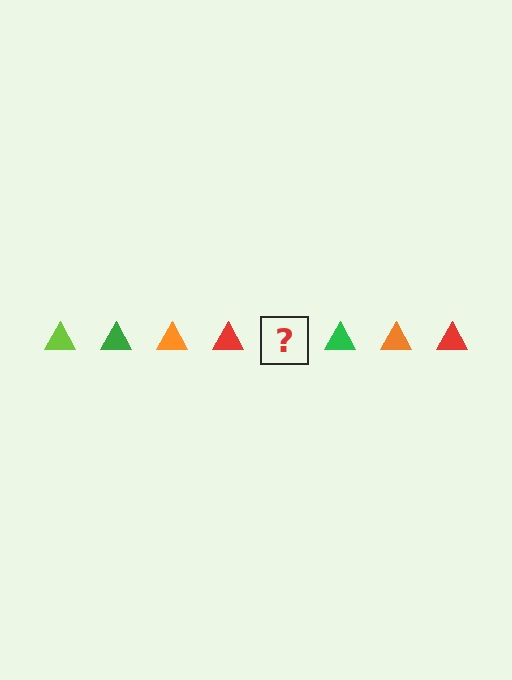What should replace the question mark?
The question mark should be replaced with a lime triangle.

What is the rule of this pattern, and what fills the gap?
The rule is that the pattern cycles through lime, green, orange, red triangles. The gap should be filled with a lime triangle.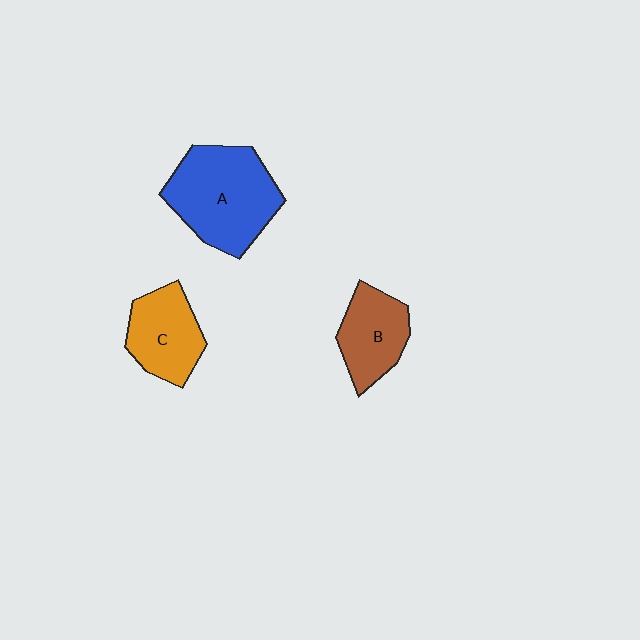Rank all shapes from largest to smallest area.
From largest to smallest: A (blue), C (orange), B (brown).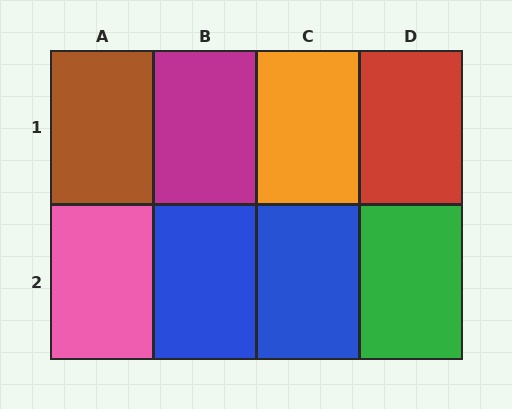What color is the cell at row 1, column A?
Brown.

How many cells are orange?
1 cell is orange.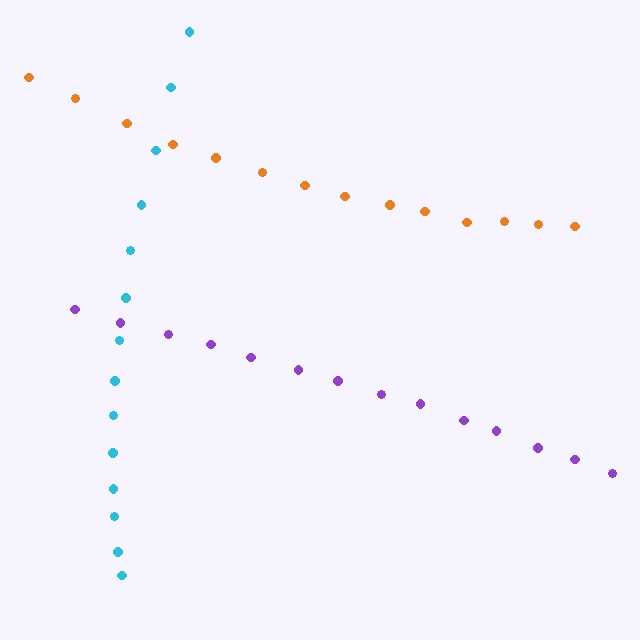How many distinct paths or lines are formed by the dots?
There are 3 distinct paths.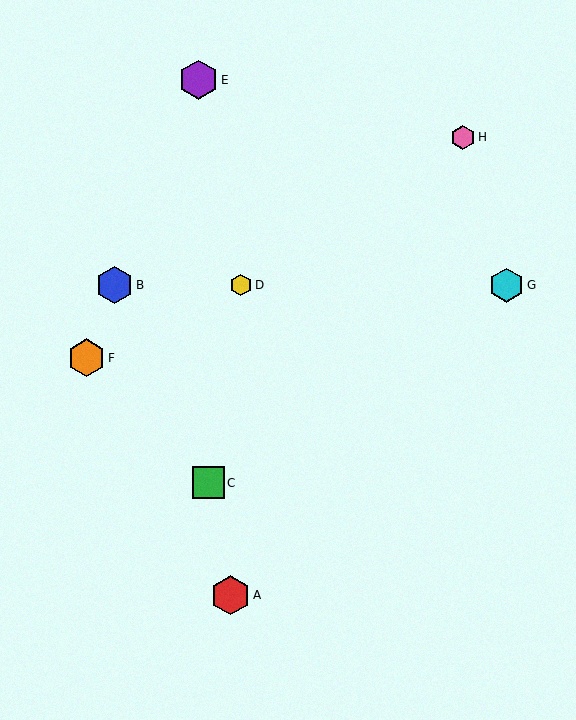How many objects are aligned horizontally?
3 objects (B, D, G) are aligned horizontally.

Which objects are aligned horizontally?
Objects B, D, G are aligned horizontally.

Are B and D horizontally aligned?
Yes, both are at y≈285.